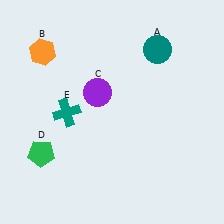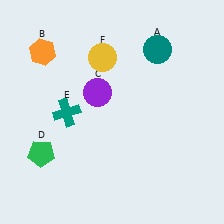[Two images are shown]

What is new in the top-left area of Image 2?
A yellow circle (F) was added in the top-left area of Image 2.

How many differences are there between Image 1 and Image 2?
There is 1 difference between the two images.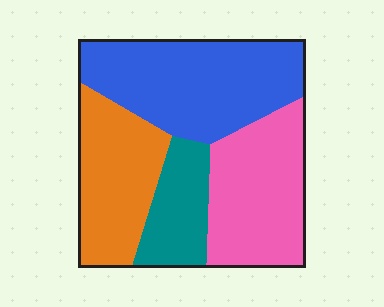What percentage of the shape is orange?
Orange takes up about one quarter (1/4) of the shape.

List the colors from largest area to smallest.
From largest to smallest: blue, pink, orange, teal.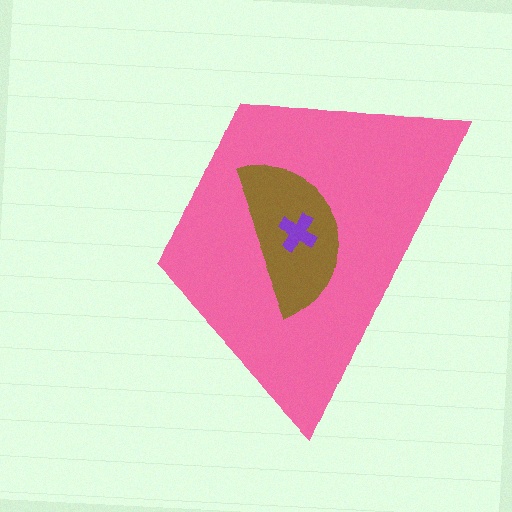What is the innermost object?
The purple cross.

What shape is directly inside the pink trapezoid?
The brown semicircle.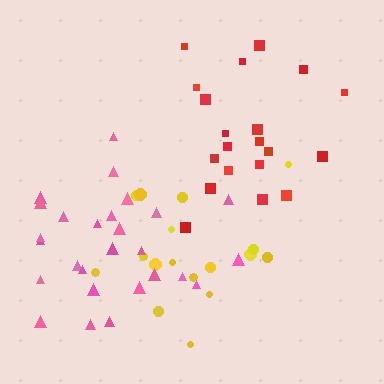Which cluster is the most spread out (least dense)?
Yellow.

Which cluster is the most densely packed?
Pink.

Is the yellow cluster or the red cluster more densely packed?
Red.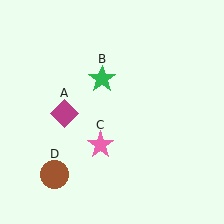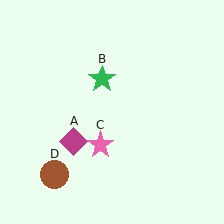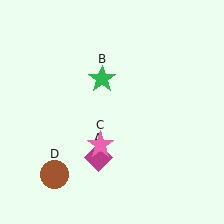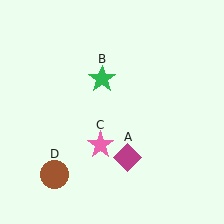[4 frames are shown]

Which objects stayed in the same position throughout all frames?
Green star (object B) and pink star (object C) and brown circle (object D) remained stationary.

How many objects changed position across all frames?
1 object changed position: magenta diamond (object A).